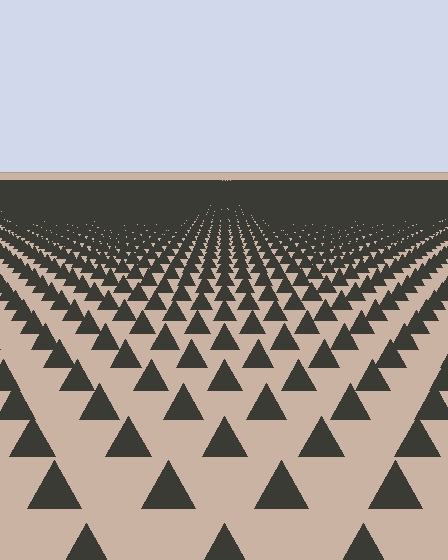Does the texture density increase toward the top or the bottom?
Density increases toward the top.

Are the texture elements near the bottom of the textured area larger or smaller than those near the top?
Larger. Near the bottom, elements are closer to the viewer and appear at a bigger on-screen size.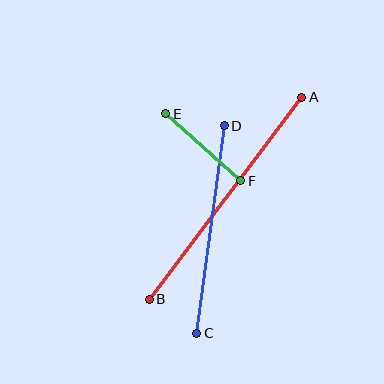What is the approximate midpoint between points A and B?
The midpoint is at approximately (226, 198) pixels.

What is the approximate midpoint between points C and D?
The midpoint is at approximately (211, 229) pixels.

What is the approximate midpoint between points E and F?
The midpoint is at approximately (203, 147) pixels.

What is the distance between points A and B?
The distance is approximately 253 pixels.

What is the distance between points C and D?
The distance is approximately 209 pixels.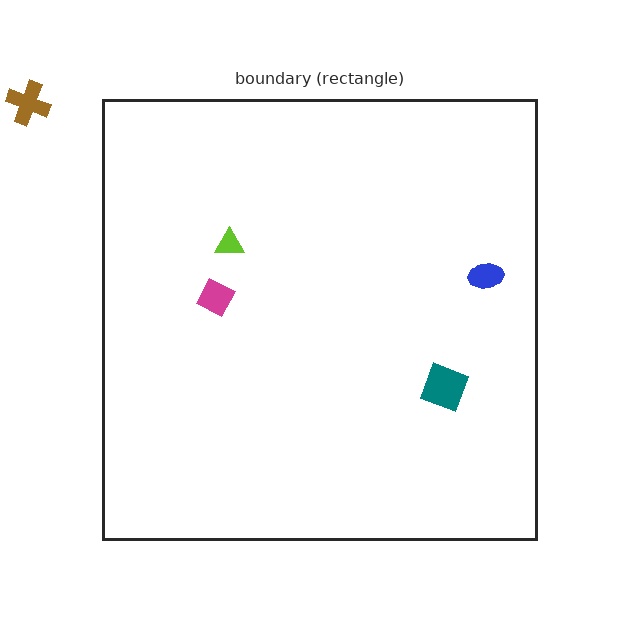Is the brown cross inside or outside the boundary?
Outside.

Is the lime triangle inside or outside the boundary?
Inside.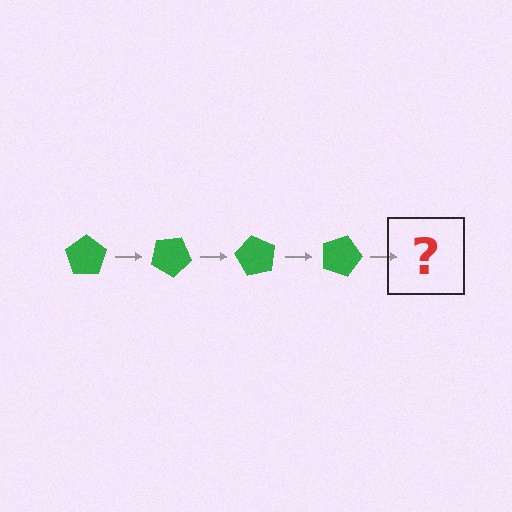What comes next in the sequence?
The next element should be a green pentagon rotated 120 degrees.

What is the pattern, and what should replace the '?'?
The pattern is that the pentagon rotates 30 degrees each step. The '?' should be a green pentagon rotated 120 degrees.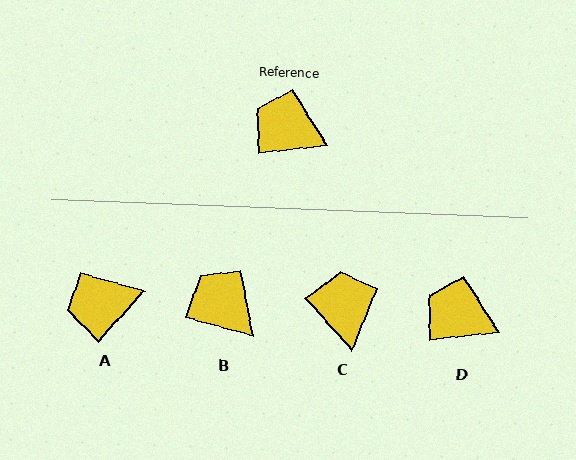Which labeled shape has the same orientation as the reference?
D.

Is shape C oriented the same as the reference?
No, it is off by about 54 degrees.